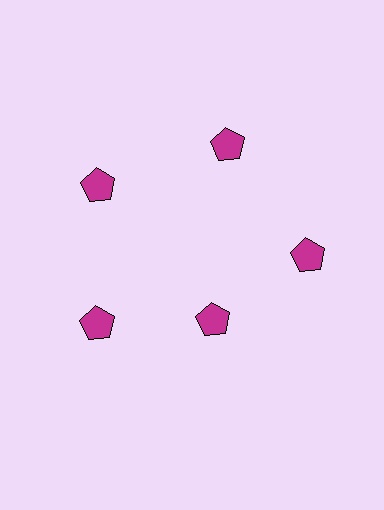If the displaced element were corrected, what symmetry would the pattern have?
It would have 5-fold rotational symmetry — the pattern would map onto itself every 72 degrees.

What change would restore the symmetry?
The symmetry would be restored by moving it outward, back onto the ring so that all 5 pentagons sit at equal angles and equal distance from the center.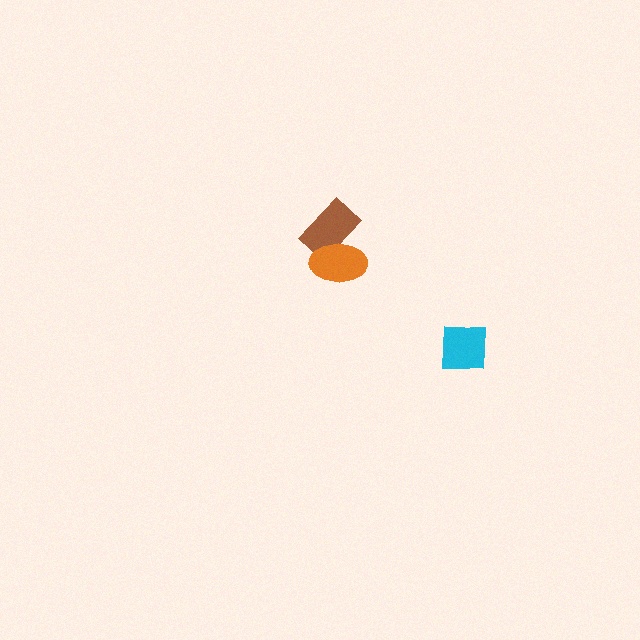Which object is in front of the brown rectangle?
The orange ellipse is in front of the brown rectangle.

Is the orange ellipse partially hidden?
No, no other shape covers it.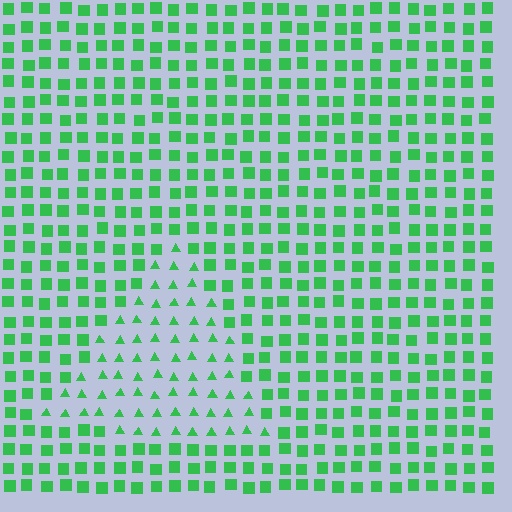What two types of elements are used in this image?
The image uses triangles inside the triangle region and squares outside it.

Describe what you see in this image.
The image is filled with small green elements arranged in a uniform grid. A triangle-shaped region contains triangles, while the surrounding area contains squares. The boundary is defined purely by the change in element shape.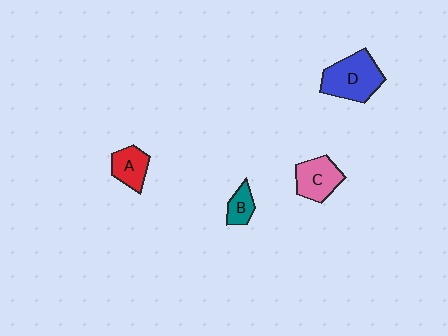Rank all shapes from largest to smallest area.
From largest to smallest: D (blue), C (pink), A (red), B (teal).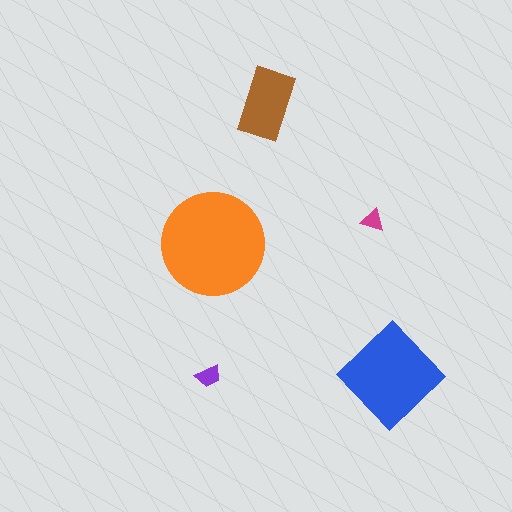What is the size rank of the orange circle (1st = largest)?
1st.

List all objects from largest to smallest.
The orange circle, the blue diamond, the brown rectangle, the purple trapezoid, the magenta triangle.